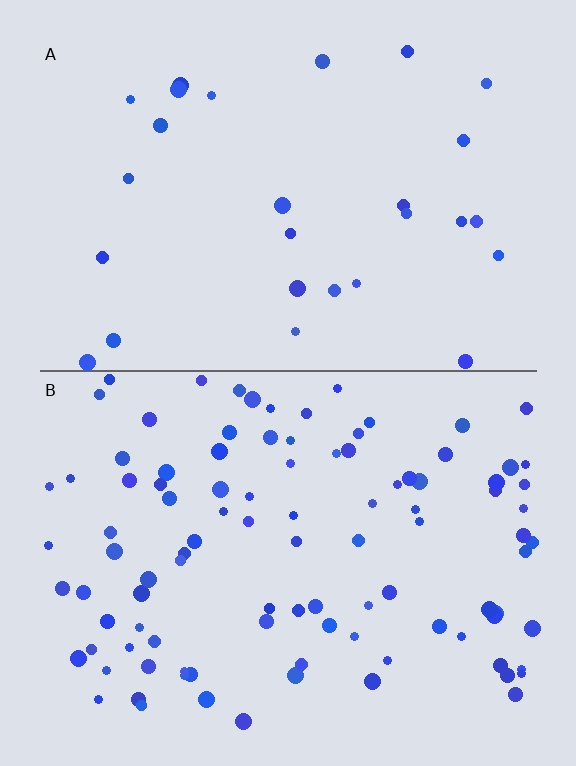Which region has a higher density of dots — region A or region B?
B (the bottom).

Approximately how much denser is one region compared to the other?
Approximately 3.7× — region B over region A.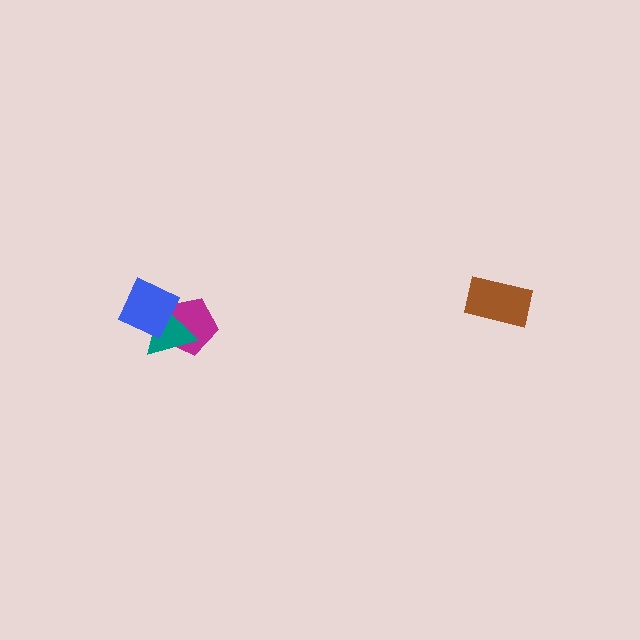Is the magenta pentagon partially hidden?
Yes, it is partially covered by another shape.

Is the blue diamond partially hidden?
No, no other shape covers it.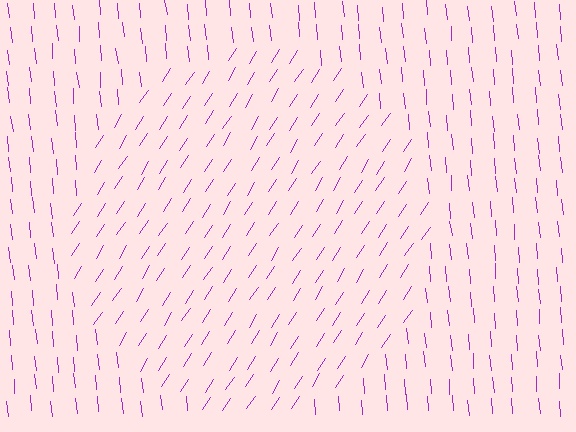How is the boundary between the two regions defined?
The boundary is defined purely by a change in line orientation (approximately 38 degrees difference). All lines are the same color and thickness.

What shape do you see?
I see a circle.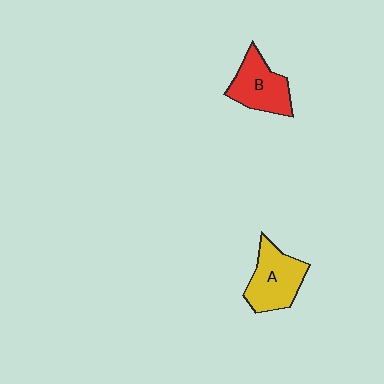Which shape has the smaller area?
Shape B (red).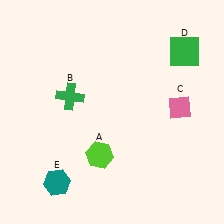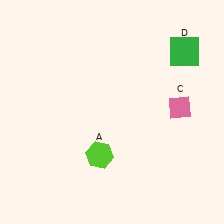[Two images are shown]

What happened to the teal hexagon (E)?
The teal hexagon (E) was removed in Image 2. It was in the bottom-left area of Image 1.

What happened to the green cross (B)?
The green cross (B) was removed in Image 2. It was in the top-left area of Image 1.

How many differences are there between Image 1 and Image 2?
There are 2 differences between the two images.